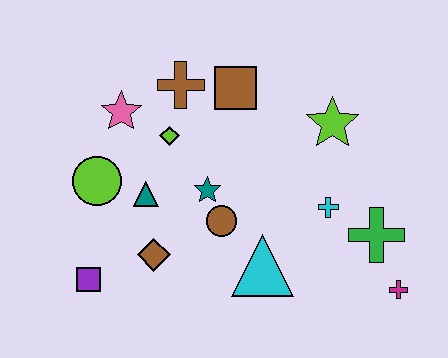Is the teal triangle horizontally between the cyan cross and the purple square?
Yes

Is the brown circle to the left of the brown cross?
No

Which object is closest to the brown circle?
The teal star is closest to the brown circle.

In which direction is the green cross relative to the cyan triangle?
The green cross is to the right of the cyan triangle.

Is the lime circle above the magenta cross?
Yes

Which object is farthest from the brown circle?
The magenta cross is farthest from the brown circle.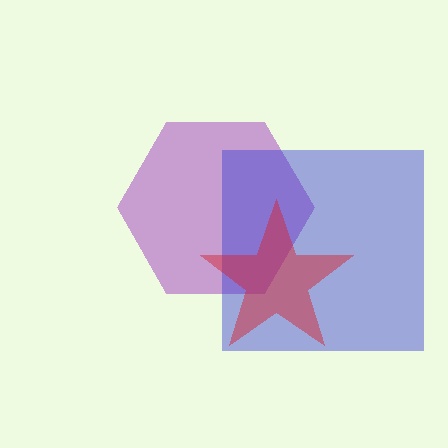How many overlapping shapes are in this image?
There are 3 overlapping shapes in the image.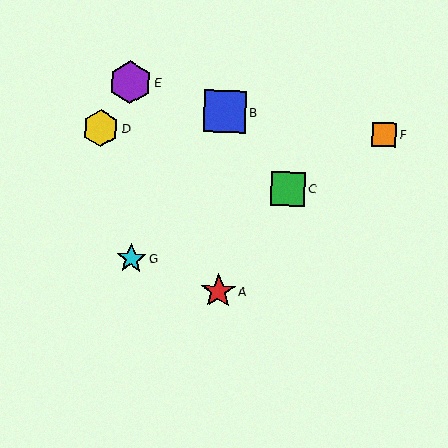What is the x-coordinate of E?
Object E is at x≈130.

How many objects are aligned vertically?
2 objects (A, B) are aligned vertically.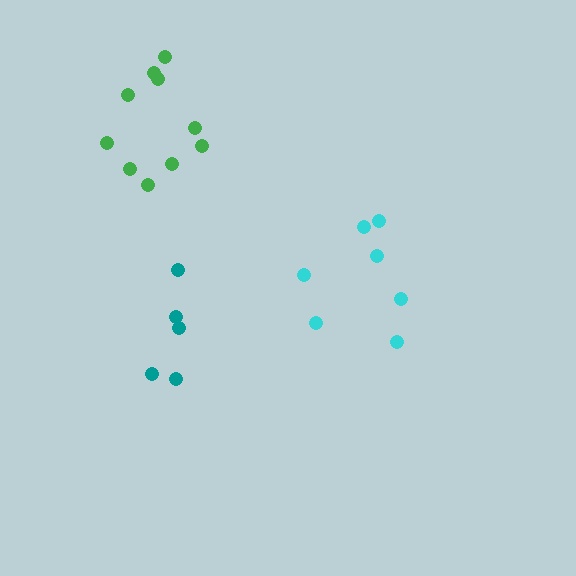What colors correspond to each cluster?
The clusters are colored: teal, cyan, green.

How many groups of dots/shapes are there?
There are 3 groups.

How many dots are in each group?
Group 1: 5 dots, Group 2: 7 dots, Group 3: 10 dots (22 total).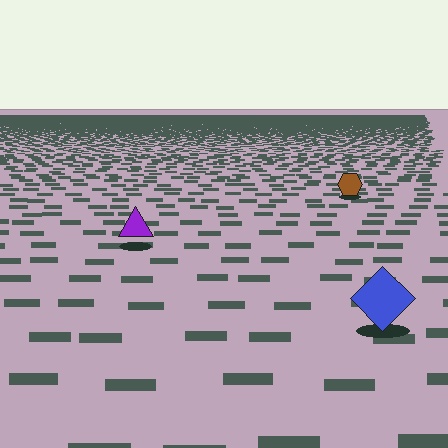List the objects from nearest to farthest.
From nearest to farthest: the blue diamond, the purple triangle, the brown hexagon.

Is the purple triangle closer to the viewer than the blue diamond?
No. The blue diamond is closer — you can tell from the texture gradient: the ground texture is coarser near it.